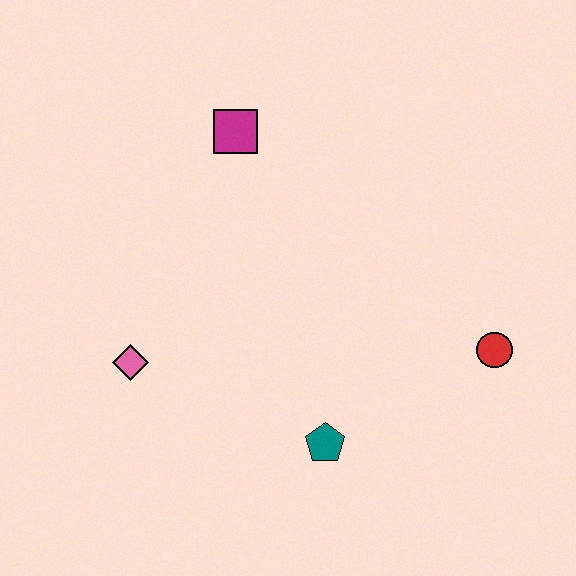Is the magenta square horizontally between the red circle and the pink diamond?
Yes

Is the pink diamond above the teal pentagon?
Yes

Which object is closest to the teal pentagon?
The red circle is closest to the teal pentagon.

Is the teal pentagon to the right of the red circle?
No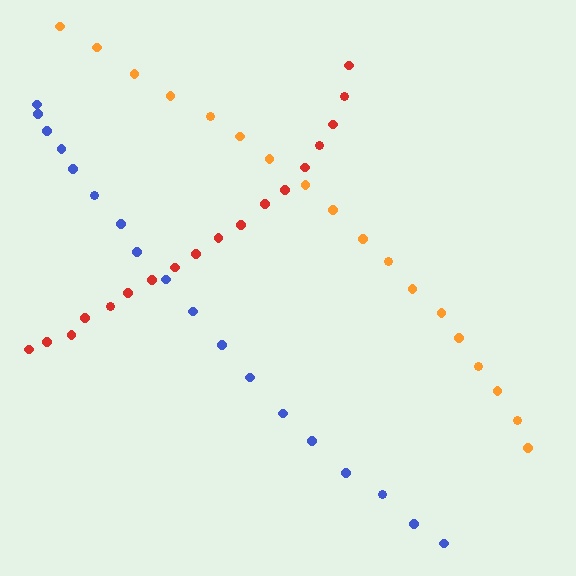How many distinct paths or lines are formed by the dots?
There are 3 distinct paths.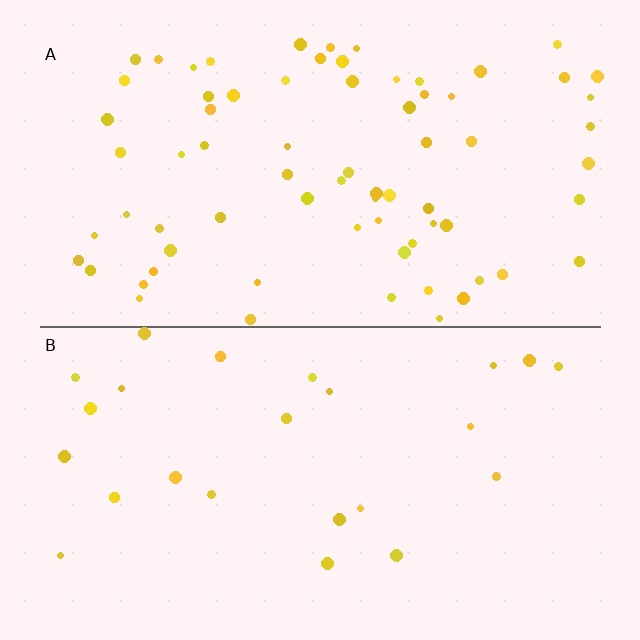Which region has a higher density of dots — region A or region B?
A (the top).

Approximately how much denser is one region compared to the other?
Approximately 3.0× — region A over region B.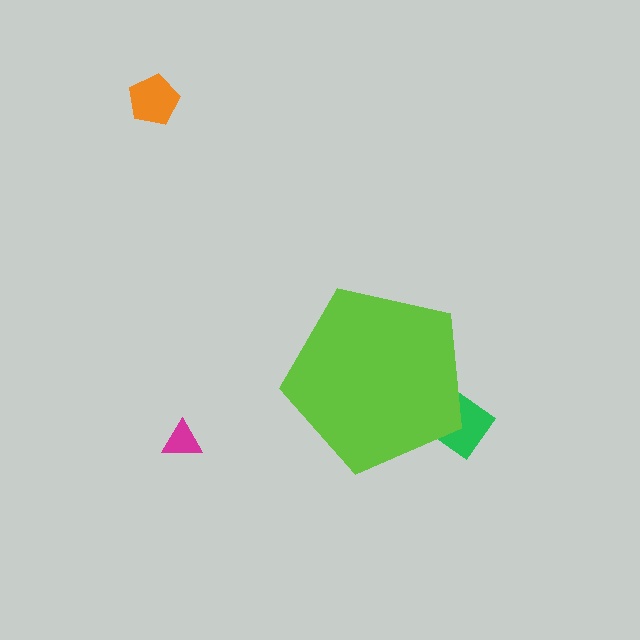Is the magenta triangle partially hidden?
No, the magenta triangle is fully visible.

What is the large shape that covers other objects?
A lime pentagon.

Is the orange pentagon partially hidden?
No, the orange pentagon is fully visible.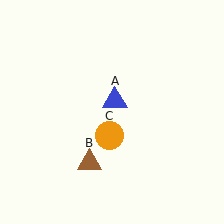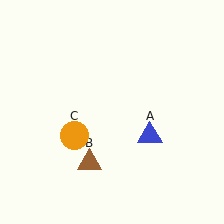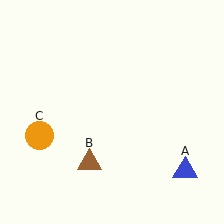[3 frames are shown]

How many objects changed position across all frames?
2 objects changed position: blue triangle (object A), orange circle (object C).